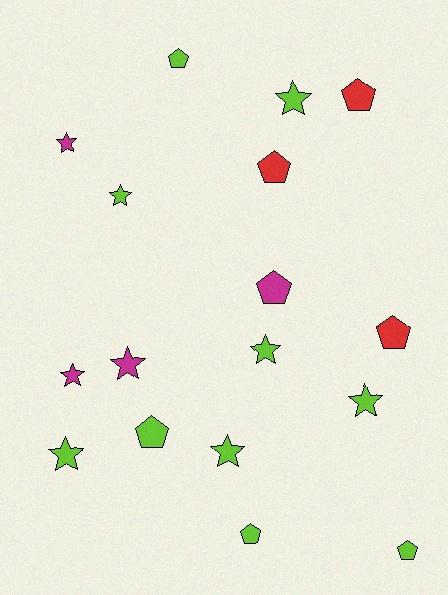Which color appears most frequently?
Lime, with 10 objects.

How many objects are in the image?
There are 17 objects.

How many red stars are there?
There are no red stars.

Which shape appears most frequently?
Star, with 9 objects.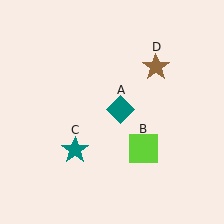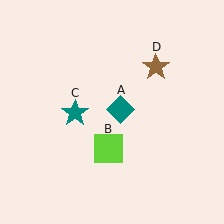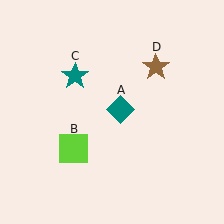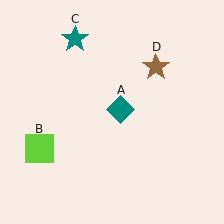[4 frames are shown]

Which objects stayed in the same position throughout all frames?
Teal diamond (object A) and brown star (object D) remained stationary.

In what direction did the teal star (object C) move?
The teal star (object C) moved up.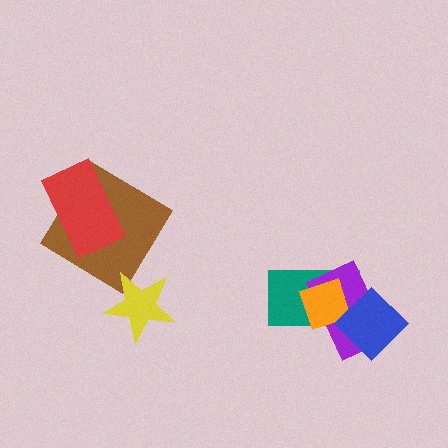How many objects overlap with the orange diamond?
3 objects overlap with the orange diamond.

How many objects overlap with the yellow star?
0 objects overlap with the yellow star.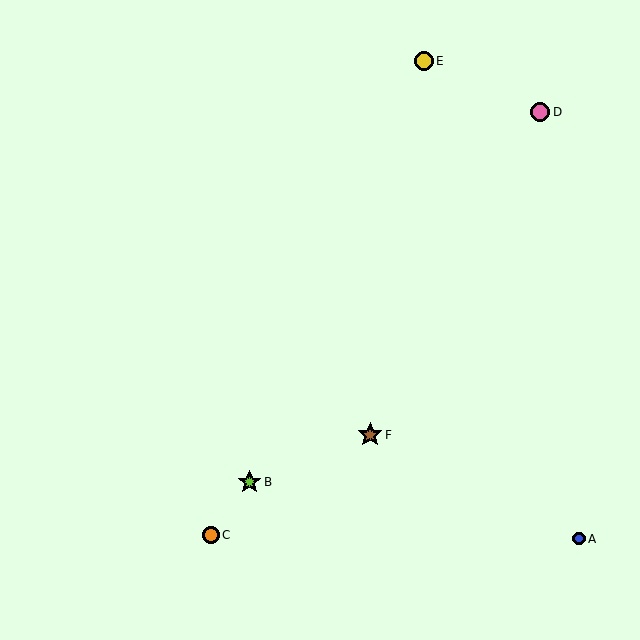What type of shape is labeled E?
Shape E is a yellow circle.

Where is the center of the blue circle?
The center of the blue circle is at (579, 539).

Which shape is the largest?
The brown star (labeled F) is the largest.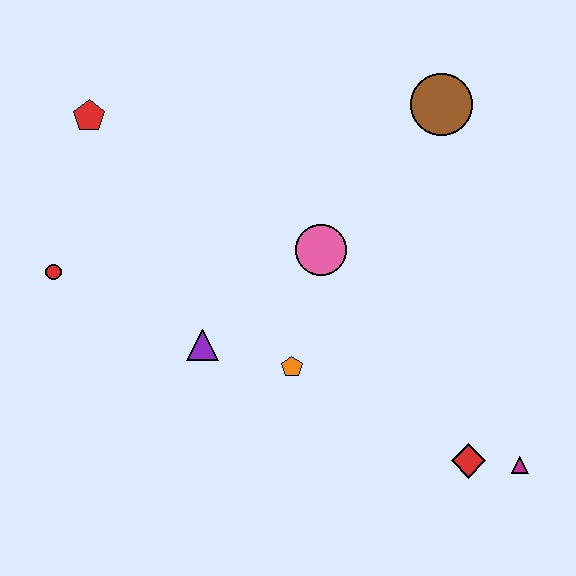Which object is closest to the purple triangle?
The orange pentagon is closest to the purple triangle.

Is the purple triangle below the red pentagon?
Yes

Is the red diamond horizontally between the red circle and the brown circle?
No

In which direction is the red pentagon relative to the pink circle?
The red pentagon is to the left of the pink circle.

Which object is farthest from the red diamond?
The red pentagon is farthest from the red diamond.